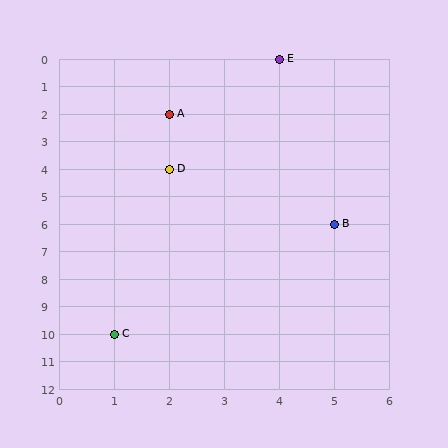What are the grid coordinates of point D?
Point D is at grid coordinates (2, 4).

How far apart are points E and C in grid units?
Points E and C are 3 columns and 10 rows apart (about 10.4 grid units diagonally).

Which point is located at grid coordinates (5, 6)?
Point B is at (5, 6).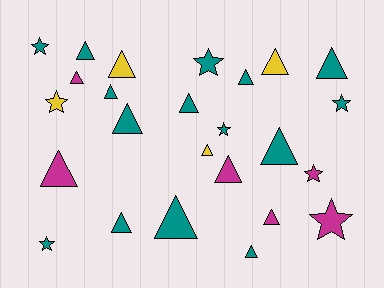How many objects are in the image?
There are 25 objects.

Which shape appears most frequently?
Triangle, with 17 objects.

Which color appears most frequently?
Teal, with 15 objects.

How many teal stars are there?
There are 5 teal stars.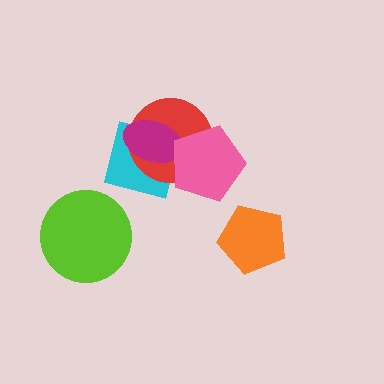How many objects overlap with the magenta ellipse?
3 objects overlap with the magenta ellipse.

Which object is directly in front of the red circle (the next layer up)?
The magenta ellipse is directly in front of the red circle.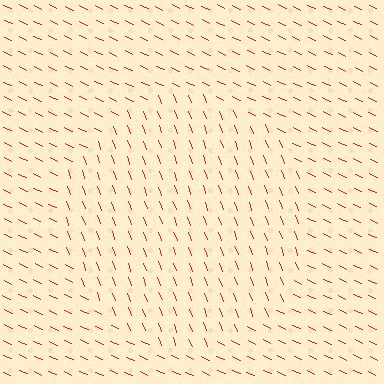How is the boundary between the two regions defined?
The boundary is defined purely by a change in line orientation (approximately 45 degrees difference). All lines are the same color and thickness.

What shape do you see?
I see a circle.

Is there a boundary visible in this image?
Yes, there is a texture boundary formed by a change in line orientation.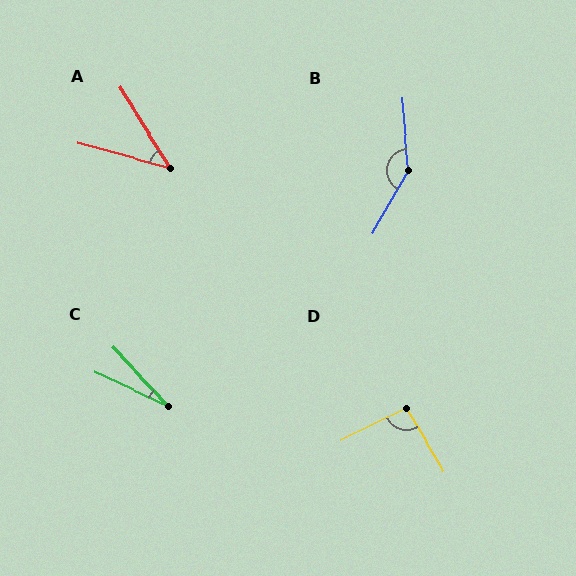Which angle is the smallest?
C, at approximately 22 degrees.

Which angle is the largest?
B, at approximately 145 degrees.